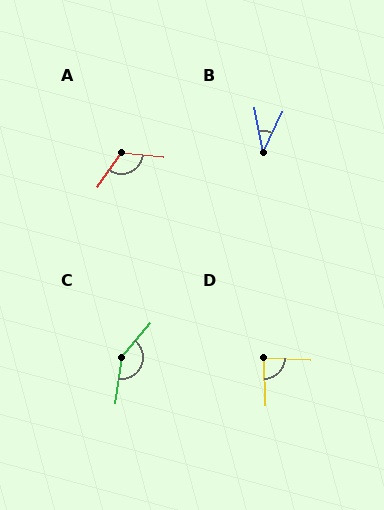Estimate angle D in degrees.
Approximately 86 degrees.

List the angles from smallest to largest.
B (35°), D (86°), A (119°), C (148°).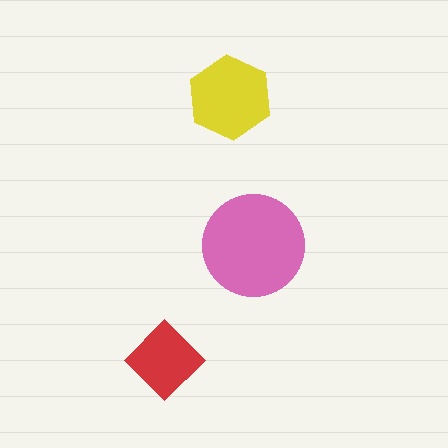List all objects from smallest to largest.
The red diamond, the yellow hexagon, the pink circle.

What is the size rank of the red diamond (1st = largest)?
3rd.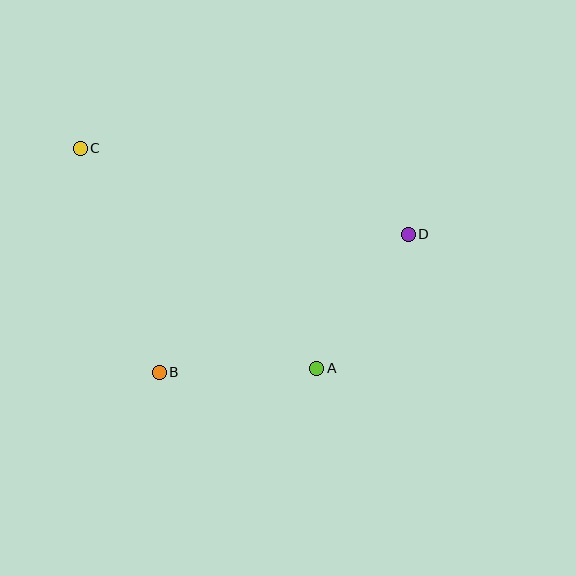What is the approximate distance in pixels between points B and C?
The distance between B and C is approximately 238 pixels.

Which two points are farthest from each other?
Points C and D are farthest from each other.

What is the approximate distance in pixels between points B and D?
The distance between B and D is approximately 285 pixels.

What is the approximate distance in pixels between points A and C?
The distance between A and C is approximately 323 pixels.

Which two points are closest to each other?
Points A and B are closest to each other.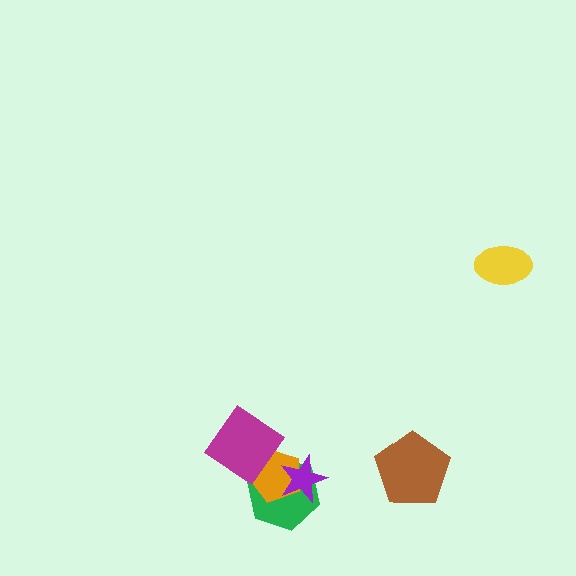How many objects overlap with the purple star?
2 objects overlap with the purple star.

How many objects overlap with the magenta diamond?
2 objects overlap with the magenta diamond.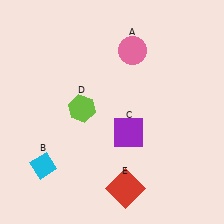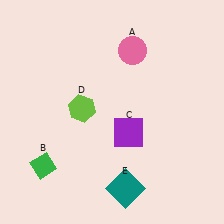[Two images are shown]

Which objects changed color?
B changed from cyan to green. E changed from red to teal.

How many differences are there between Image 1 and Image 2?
There are 2 differences between the two images.